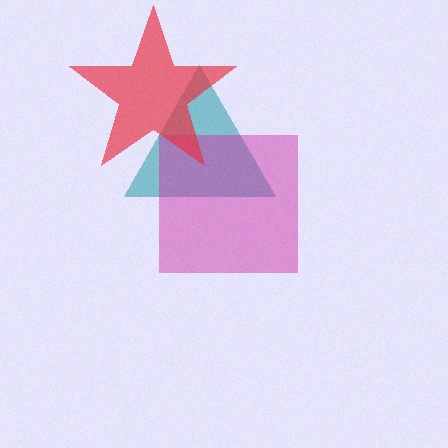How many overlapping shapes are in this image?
There are 3 overlapping shapes in the image.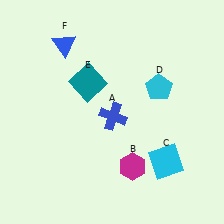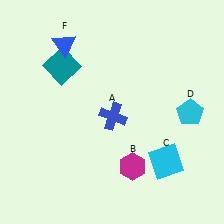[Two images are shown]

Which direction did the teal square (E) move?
The teal square (E) moved left.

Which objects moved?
The objects that moved are: the cyan pentagon (D), the teal square (E).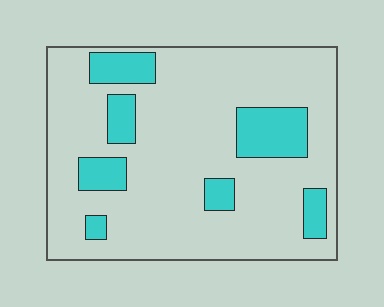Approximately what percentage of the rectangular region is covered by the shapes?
Approximately 20%.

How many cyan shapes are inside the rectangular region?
7.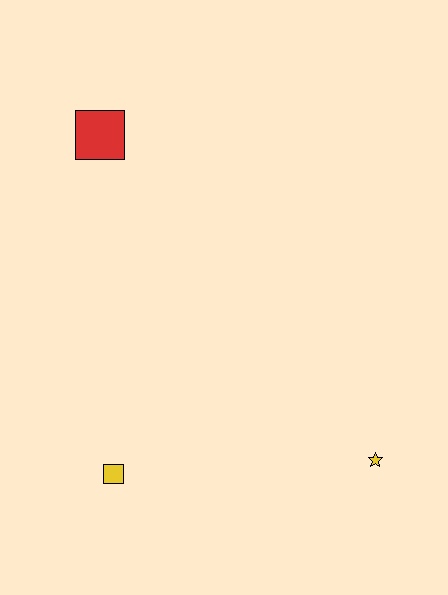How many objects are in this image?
There are 3 objects.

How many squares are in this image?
There are 2 squares.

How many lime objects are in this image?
There are no lime objects.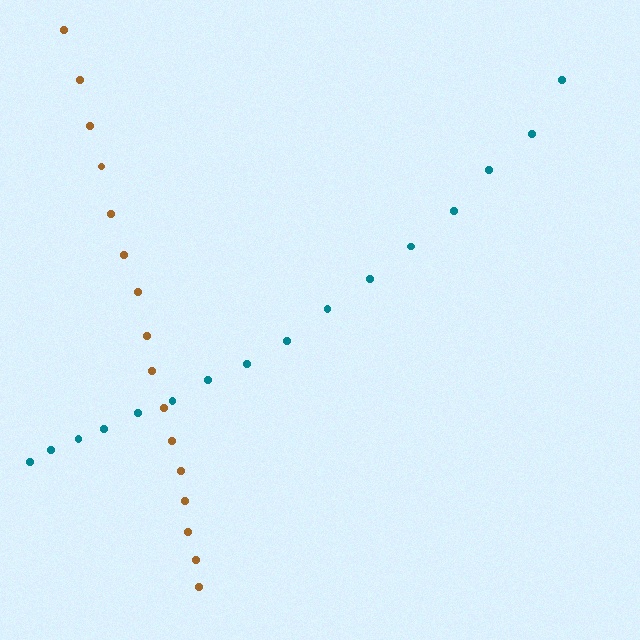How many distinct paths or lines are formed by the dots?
There are 2 distinct paths.